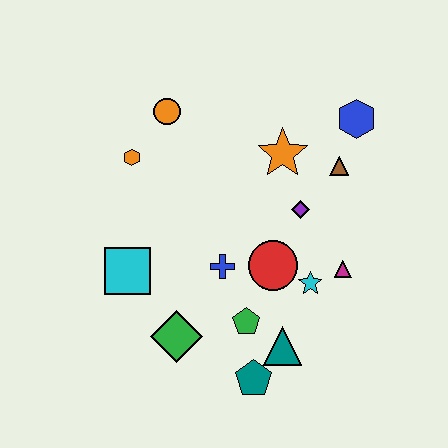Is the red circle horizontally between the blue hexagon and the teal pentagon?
Yes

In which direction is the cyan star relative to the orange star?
The cyan star is below the orange star.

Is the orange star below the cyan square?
No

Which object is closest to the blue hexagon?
The brown triangle is closest to the blue hexagon.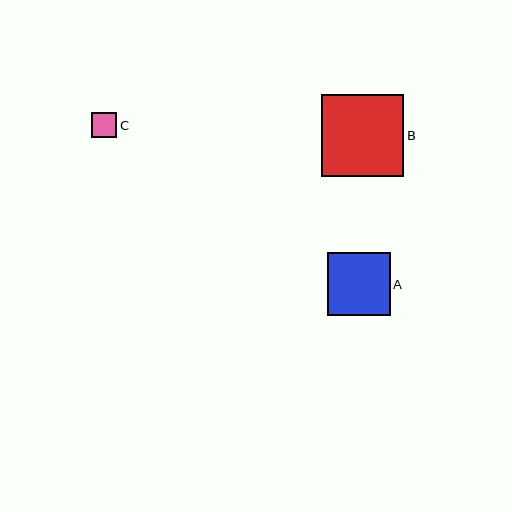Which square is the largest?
Square B is the largest with a size of approximately 82 pixels.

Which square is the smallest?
Square C is the smallest with a size of approximately 25 pixels.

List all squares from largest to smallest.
From largest to smallest: B, A, C.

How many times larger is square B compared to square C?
Square B is approximately 3.2 times the size of square C.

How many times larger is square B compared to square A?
Square B is approximately 1.3 times the size of square A.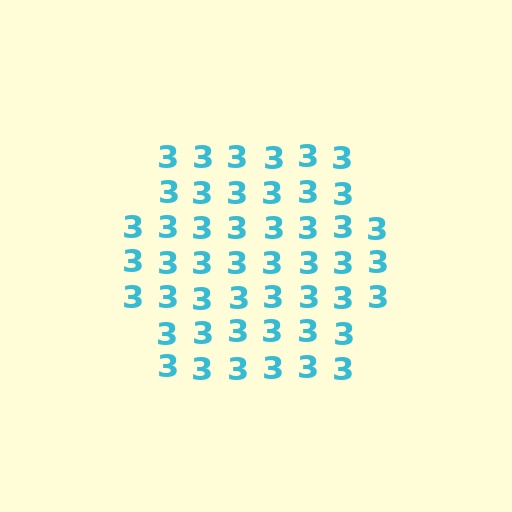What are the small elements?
The small elements are digit 3's.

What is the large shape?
The large shape is a hexagon.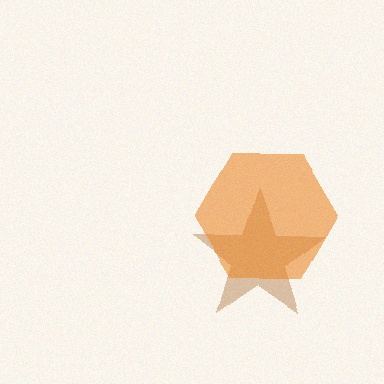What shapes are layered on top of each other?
The layered shapes are: a brown star, an orange hexagon.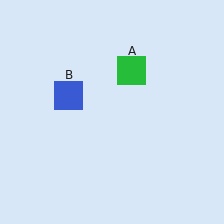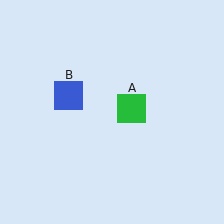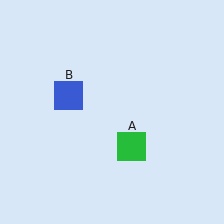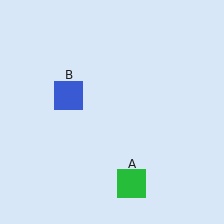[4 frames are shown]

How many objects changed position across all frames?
1 object changed position: green square (object A).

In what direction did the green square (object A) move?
The green square (object A) moved down.